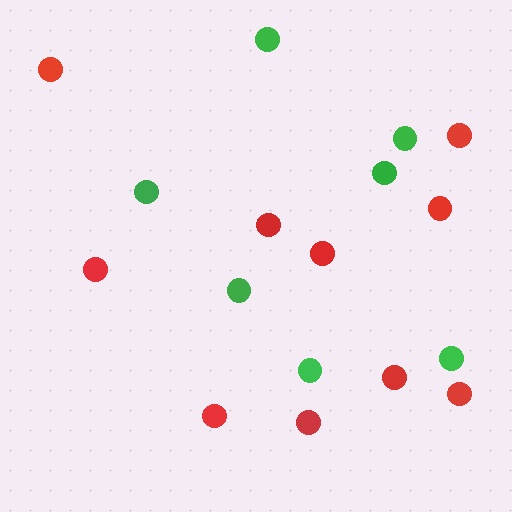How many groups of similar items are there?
There are 2 groups: one group of green circles (7) and one group of red circles (10).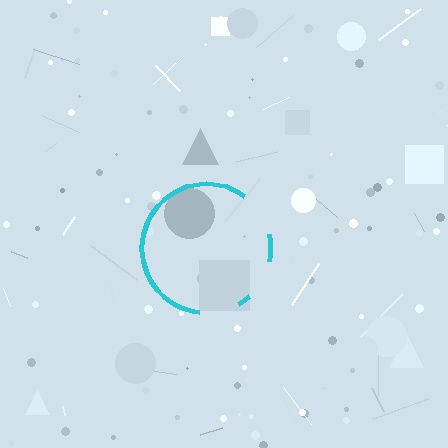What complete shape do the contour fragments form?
The contour fragments form a circle.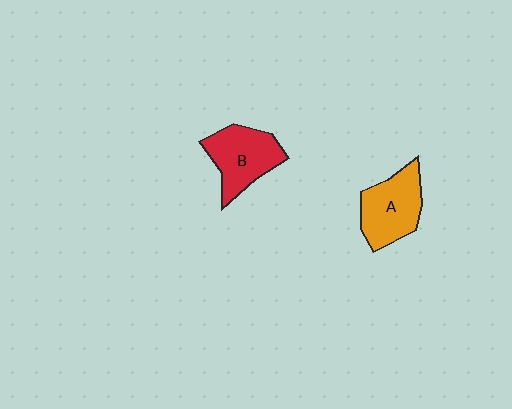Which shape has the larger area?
Shape A (orange).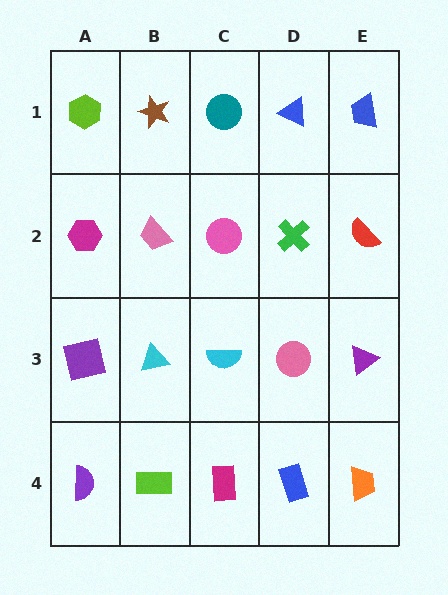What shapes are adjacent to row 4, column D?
A pink circle (row 3, column D), a magenta rectangle (row 4, column C), an orange trapezoid (row 4, column E).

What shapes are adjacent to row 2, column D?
A blue triangle (row 1, column D), a pink circle (row 3, column D), a pink circle (row 2, column C), a red semicircle (row 2, column E).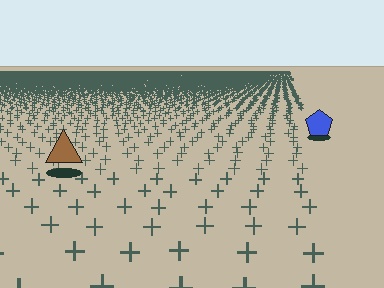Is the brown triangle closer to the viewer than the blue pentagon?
Yes. The brown triangle is closer — you can tell from the texture gradient: the ground texture is coarser near it.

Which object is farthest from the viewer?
The blue pentagon is farthest from the viewer. It appears smaller and the ground texture around it is denser.